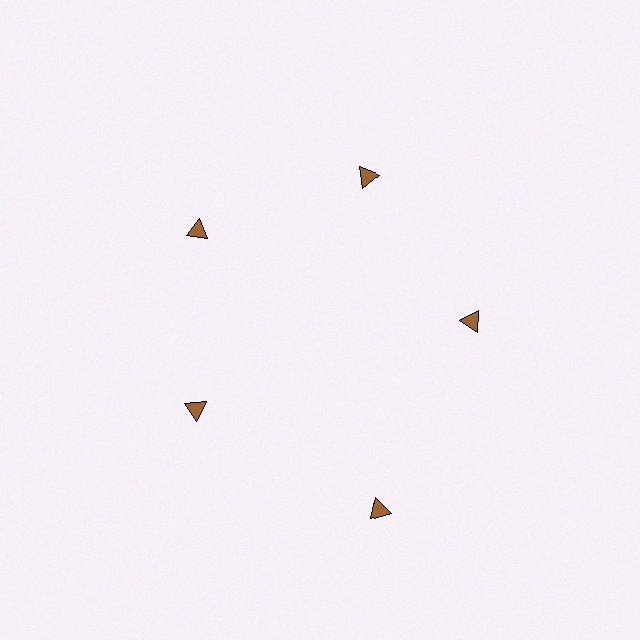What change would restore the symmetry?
The symmetry would be restored by moving it inward, back onto the ring so that all 5 triangles sit at equal angles and equal distance from the center.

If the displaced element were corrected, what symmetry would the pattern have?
It would have 5-fold rotational symmetry — the pattern would map onto itself every 72 degrees.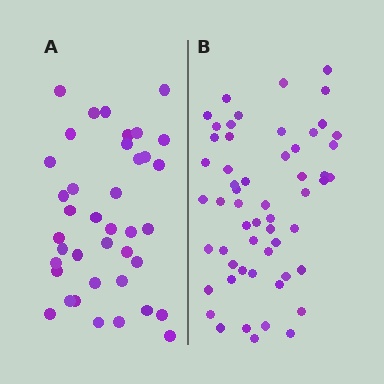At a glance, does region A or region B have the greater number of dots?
Region B (the right region) has more dots.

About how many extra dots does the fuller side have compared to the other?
Region B has approximately 15 more dots than region A.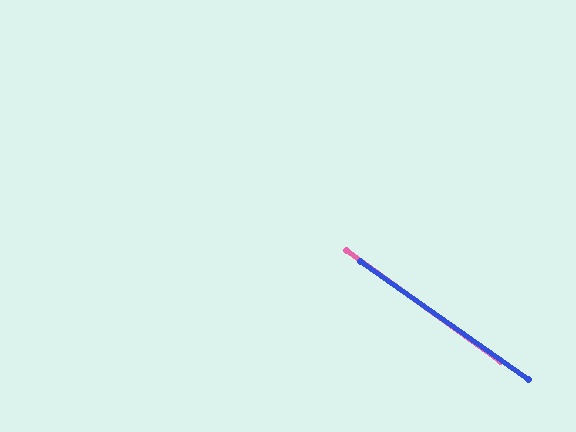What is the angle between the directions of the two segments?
Approximately 1 degree.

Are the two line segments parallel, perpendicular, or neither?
Parallel — their directions differ by only 0.8°.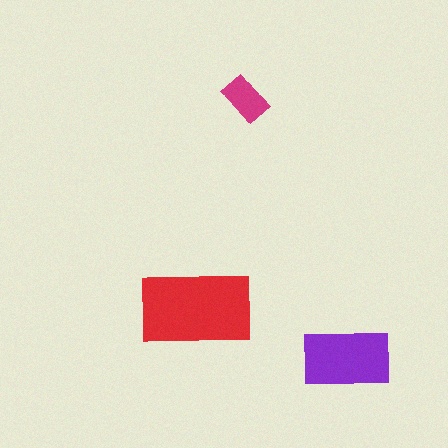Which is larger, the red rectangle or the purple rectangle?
The red one.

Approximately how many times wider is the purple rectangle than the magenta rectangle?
About 2 times wider.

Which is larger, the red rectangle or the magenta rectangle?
The red one.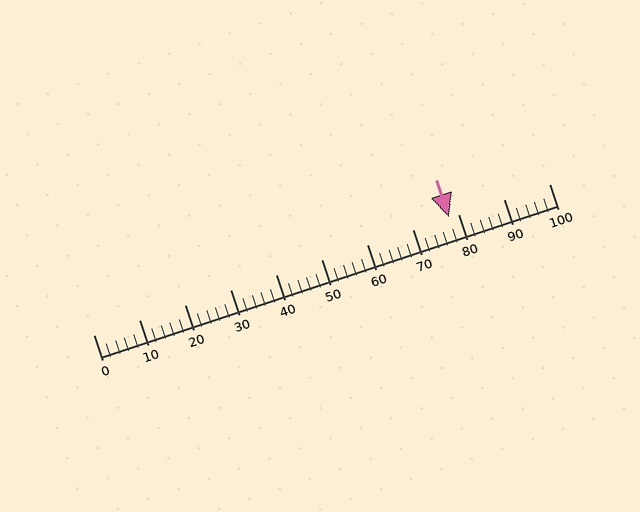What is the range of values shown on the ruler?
The ruler shows values from 0 to 100.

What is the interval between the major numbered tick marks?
The major tick marks are spaced 10 units apart.